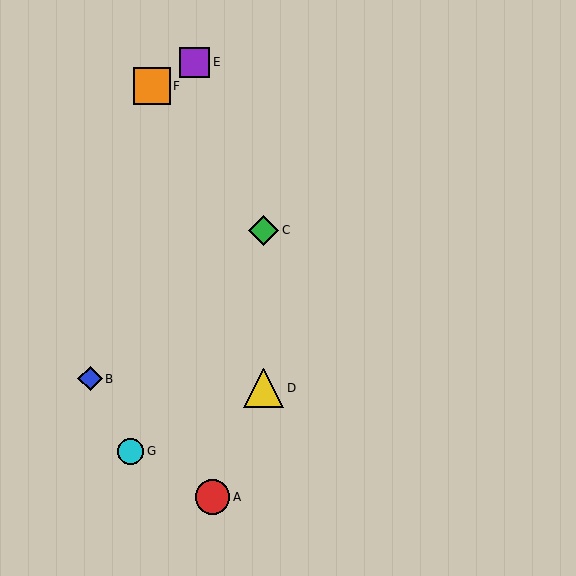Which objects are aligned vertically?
Objects C, D are aligned vertically.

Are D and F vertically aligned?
No, D is at x≈264 and F is at x≈152.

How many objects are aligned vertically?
2 objects (C, D) are aligned vertically.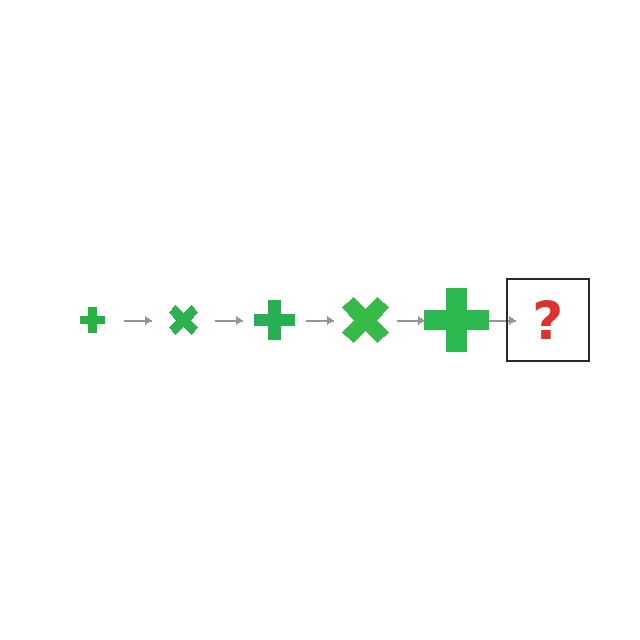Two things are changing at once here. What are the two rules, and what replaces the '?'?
The two rules are that the cross grows larger each step and it rotates 45 degrees each step. The '?' should be a cross, larger than the previous one and rotated 225 degrees from the start.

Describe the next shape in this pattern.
It should be a cross, larger than the previous one and rotated 225 degrees from the start.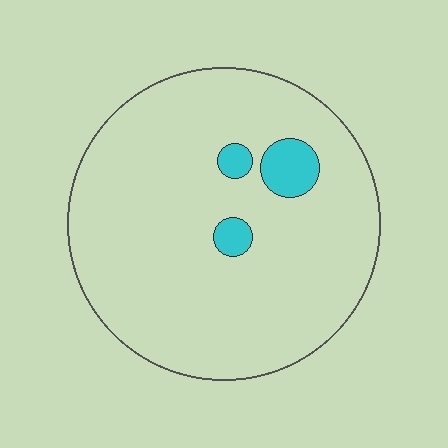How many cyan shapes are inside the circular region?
3.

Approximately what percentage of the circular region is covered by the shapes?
Approximately 5%.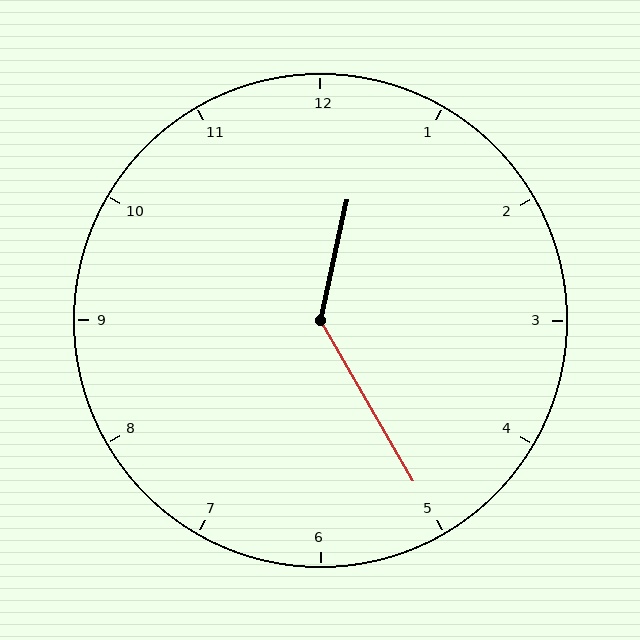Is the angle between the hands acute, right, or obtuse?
It is obtuse.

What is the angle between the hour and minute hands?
Approximately 138 degrees.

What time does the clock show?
12:25.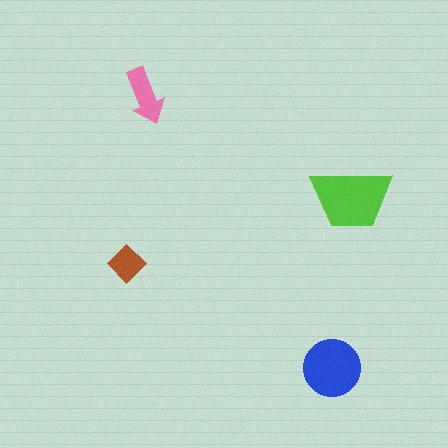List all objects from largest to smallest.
The lime trapezoid, the blue circle, the pink arrow, the brown diamond.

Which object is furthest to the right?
The lime trapezoid is rightmost.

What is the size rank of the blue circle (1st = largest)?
2nd.